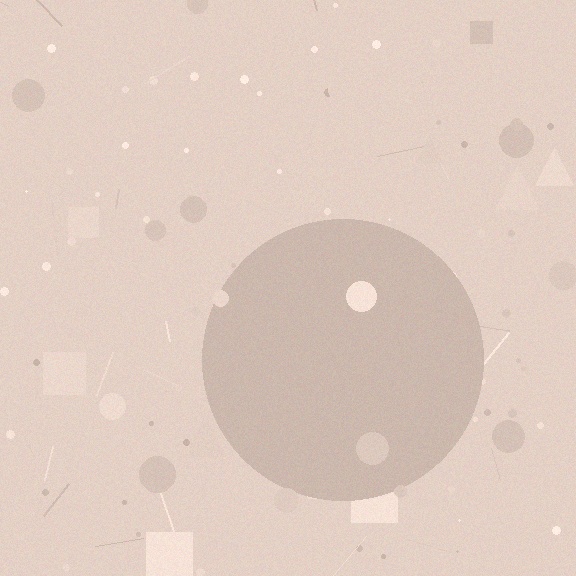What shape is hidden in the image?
A circle is hidden in the image.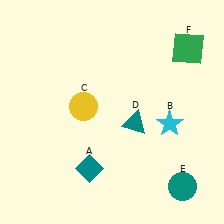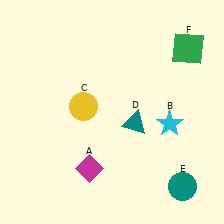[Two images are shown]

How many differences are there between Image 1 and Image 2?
There is 1 difference between the two images.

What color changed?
The diamond (A) changed from teal in Image 1 to magenta in Image 2.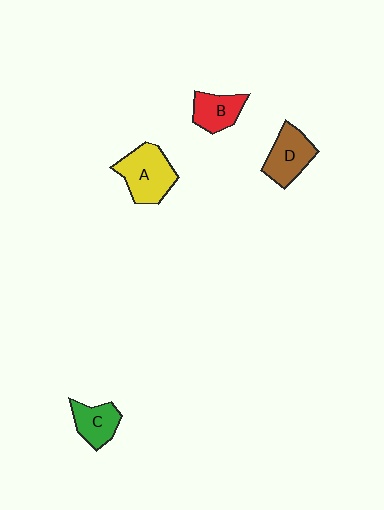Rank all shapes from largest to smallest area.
From largest to smallest: A (yellow), D (brown), C (green), B (red).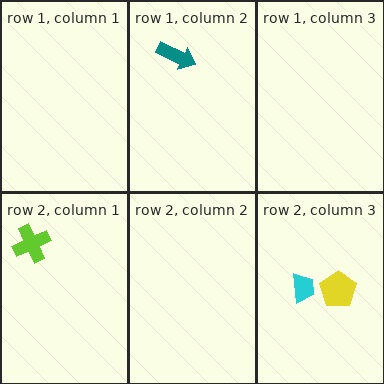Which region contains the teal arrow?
The row 1, column 2 region.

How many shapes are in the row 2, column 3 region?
2.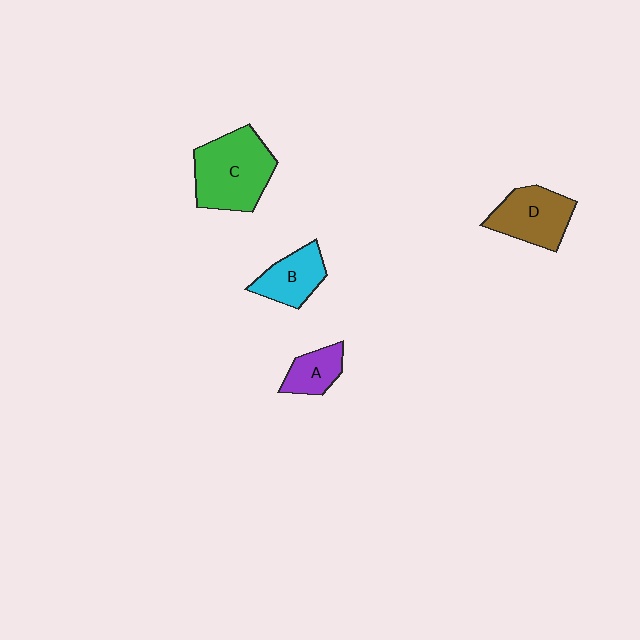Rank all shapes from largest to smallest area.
From largest to smallest: C (green), D (brown), B (cyan), A (purple).